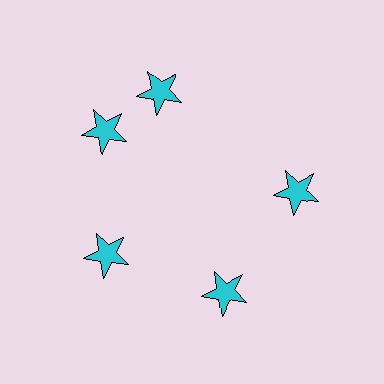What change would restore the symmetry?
The symmetry would be restored by rotating it back into even spacing with its neighbors so that all 5 stars sit at equal angles and equal distance from the center.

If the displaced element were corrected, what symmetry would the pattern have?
It would have 5-fold rotational symmetry — the pattern would map onto itself every 72 degrees.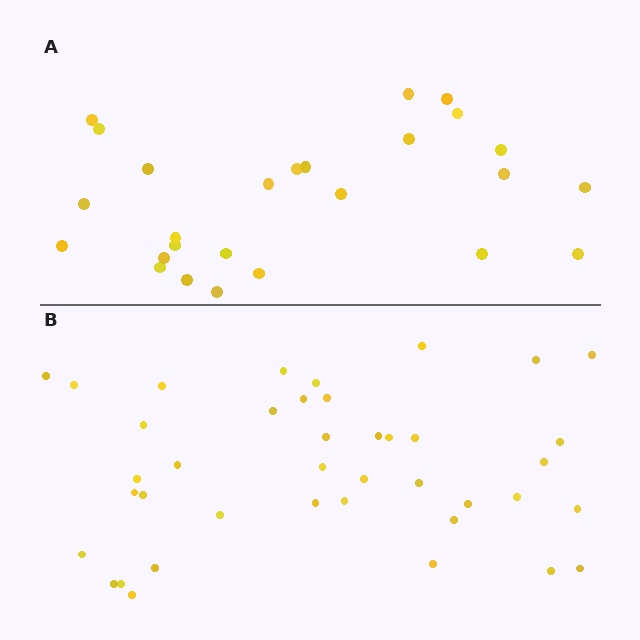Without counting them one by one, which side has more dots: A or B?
Region B (the bottom region) has more dots.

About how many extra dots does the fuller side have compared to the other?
Region B has approximately 15 more dots than region A.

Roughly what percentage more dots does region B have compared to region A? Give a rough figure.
About 55% more.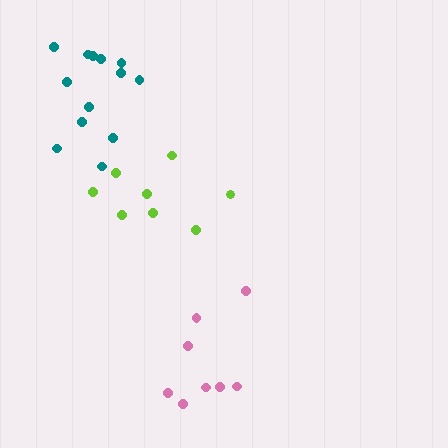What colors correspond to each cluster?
The clusters are colored: lime, pink, teal.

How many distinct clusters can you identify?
There are 3 distinct clusters.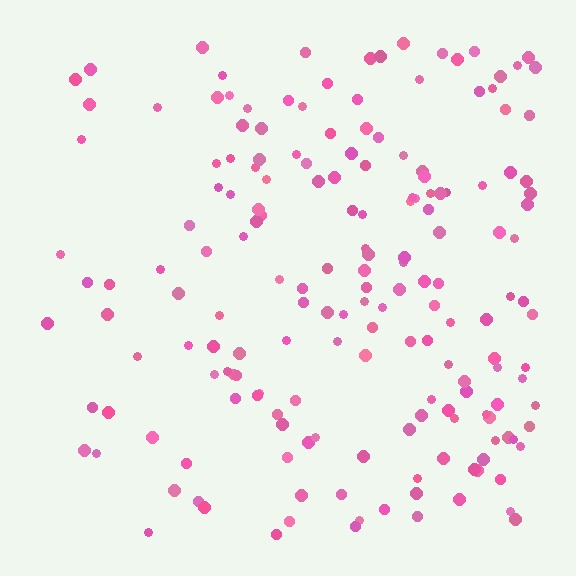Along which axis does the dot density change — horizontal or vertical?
Horizontal.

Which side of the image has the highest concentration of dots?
The right.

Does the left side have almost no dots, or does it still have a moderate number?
Still a moderate number, just noticeably fewer than the right.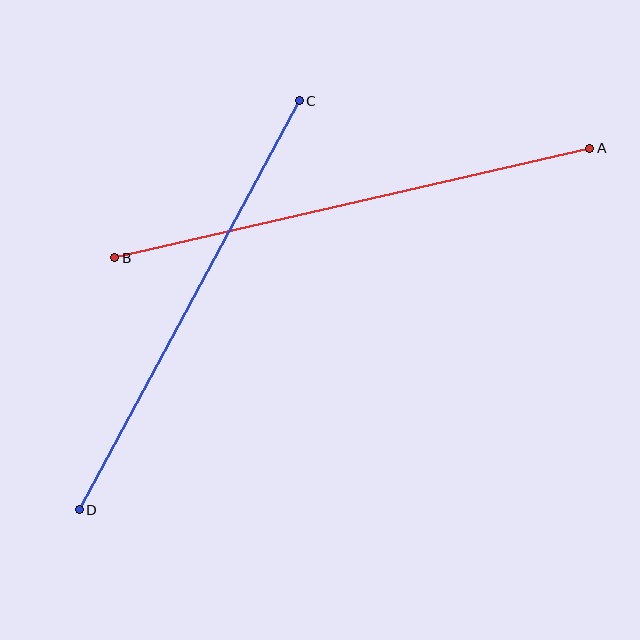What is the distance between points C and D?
The distance is approximately 464 pixels.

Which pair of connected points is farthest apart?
Points A and B are farthest apart.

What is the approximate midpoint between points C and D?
The midpoint is at approximately (189, 305) pixels.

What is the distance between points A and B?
The distance is approximately 487 pixels.